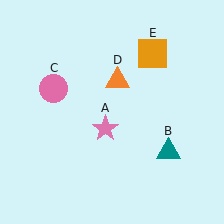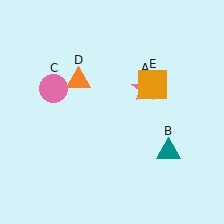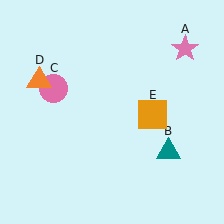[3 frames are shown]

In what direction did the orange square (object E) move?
The orange square (object E) moved down.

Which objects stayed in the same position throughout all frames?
Teal triangle (object B) and pink circle (object C) remained stationary.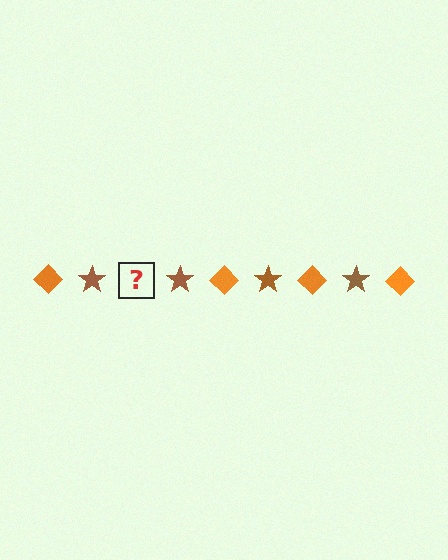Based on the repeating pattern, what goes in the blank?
The blank should be an orange diamond.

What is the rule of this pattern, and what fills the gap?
The rule is that the pattern alternates between orange diamond and brown star. The gap should be filled with an orange diamond.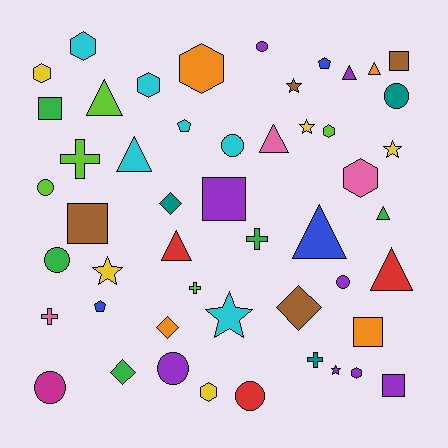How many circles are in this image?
There are 9 circles.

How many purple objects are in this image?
There are 8 purple objects.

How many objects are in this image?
There are 50 objects.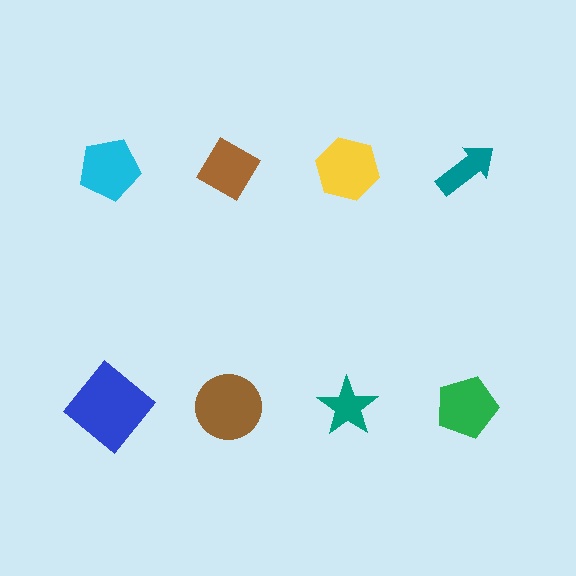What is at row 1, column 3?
A yellow hexagon.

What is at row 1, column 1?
A cyan pentagon.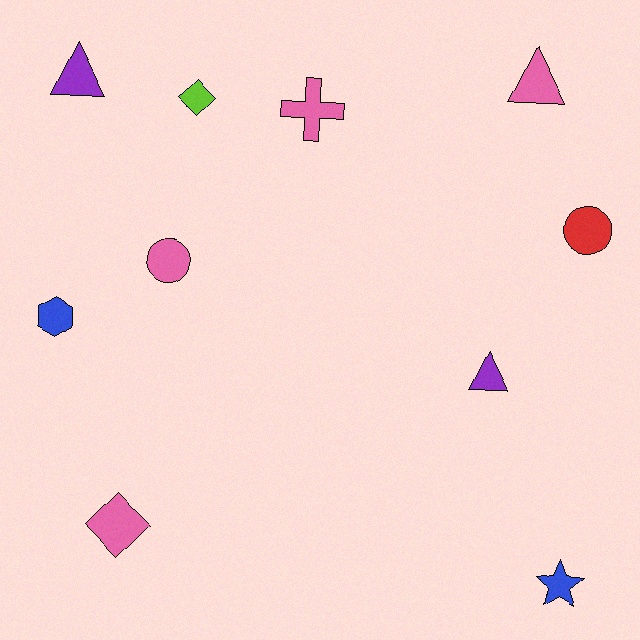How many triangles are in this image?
There are 3 triangles.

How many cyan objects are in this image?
There are no cyan objects.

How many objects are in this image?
There are 10 objects.